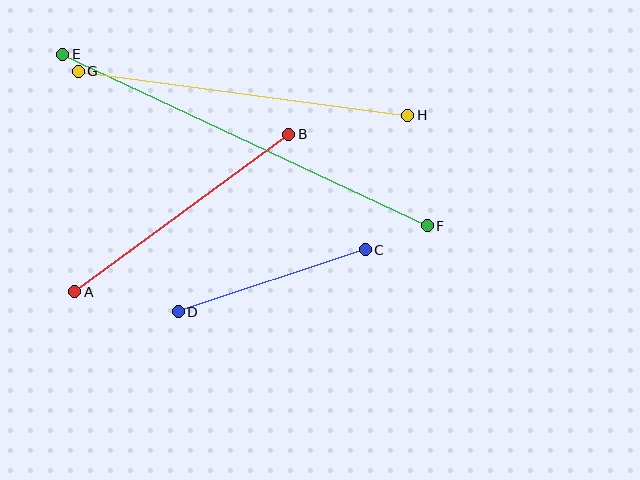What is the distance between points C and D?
The distance is approximately 197 pixels.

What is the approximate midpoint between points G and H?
The midpoint is at approximately (243, 93) pixels.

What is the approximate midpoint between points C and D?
The midpoint is at approximately (272, 281) pixels.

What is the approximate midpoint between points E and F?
The midpoint is at approximately (245, 140) pixels.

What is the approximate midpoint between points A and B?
The midpoint is at approximately (182, 213) pixels.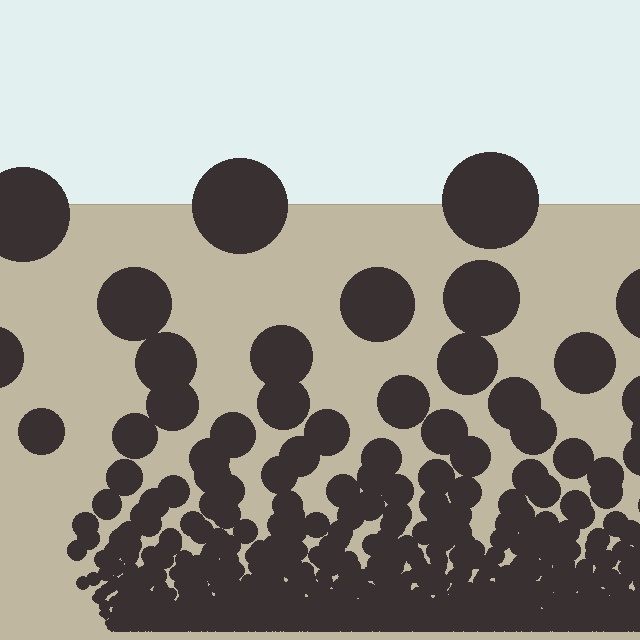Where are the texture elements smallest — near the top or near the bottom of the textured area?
Near the bottom.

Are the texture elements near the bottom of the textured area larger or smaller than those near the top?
Smaller. The gradient is inverted — elements near the bottom are smaller and denser.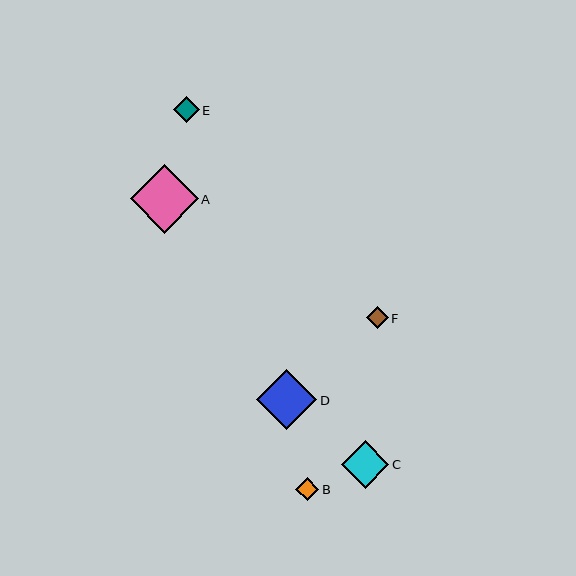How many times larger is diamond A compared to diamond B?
Diamond A is approximately 3.0 times the size of diamond B.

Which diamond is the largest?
Diamond A is the largest with a size of approximately 68 pixels.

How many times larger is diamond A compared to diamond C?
Diamond A is approximately 1.4 times the size of diamond C.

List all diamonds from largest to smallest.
From largest to smallest: A, D, C, E, B, F.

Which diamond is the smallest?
Diamond F is the smallest with a size of approximately 22 pixels.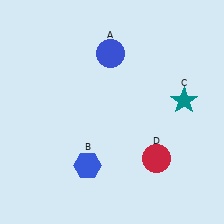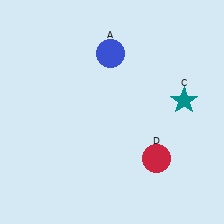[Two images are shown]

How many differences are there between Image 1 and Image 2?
There is 1 difference between the two images.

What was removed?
The blue hexagon (B) was removed in Image 2.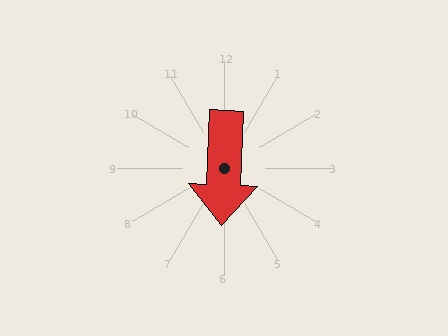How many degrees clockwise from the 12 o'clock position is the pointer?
Approximately 182 degrees.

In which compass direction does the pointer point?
South.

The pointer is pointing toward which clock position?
Roughly 6 o'clock.